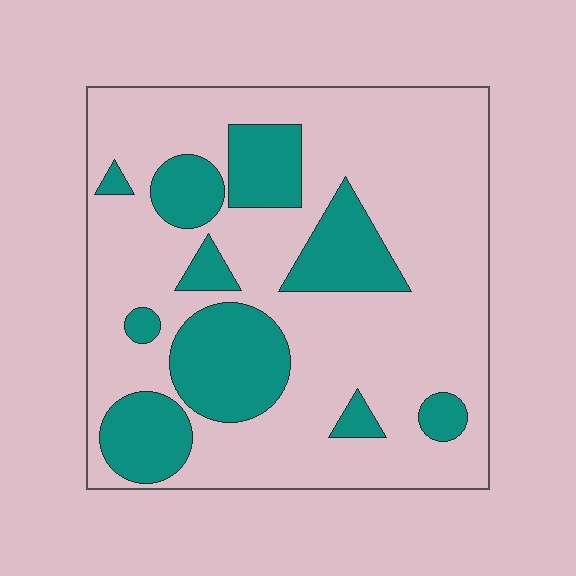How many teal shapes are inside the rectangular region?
10.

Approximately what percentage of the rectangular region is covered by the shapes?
Approximately 25%.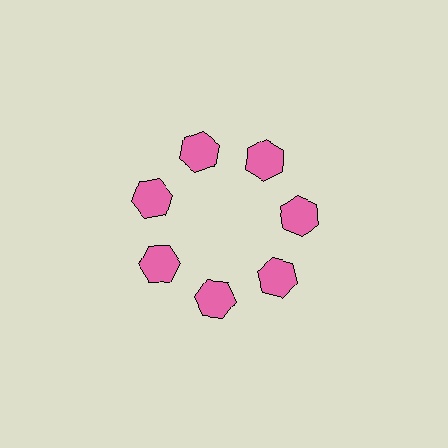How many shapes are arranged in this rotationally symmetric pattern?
There are 7 shapes, arranged in 7 groups of 1.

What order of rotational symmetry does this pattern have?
This pattern has 7-fold rotational symmetry.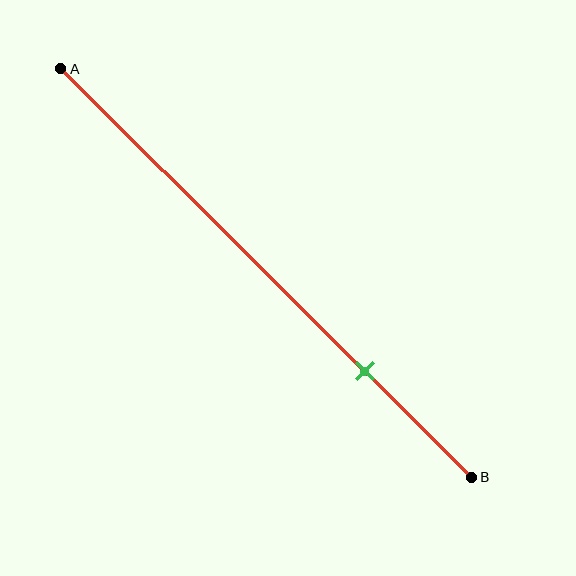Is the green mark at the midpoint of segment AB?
No, the mark is at about 75% from A, not at the 50% midpoint.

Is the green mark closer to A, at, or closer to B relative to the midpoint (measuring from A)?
The green mark is closer to point B than the midpoint of segment AB.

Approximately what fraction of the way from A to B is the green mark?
The green mark is approximately 75% of the way from A to B.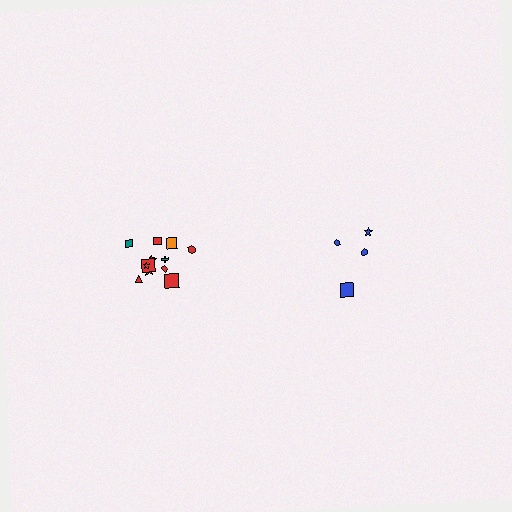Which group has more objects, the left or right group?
The left group.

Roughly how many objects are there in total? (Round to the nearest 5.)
Roughly 15 objects in total.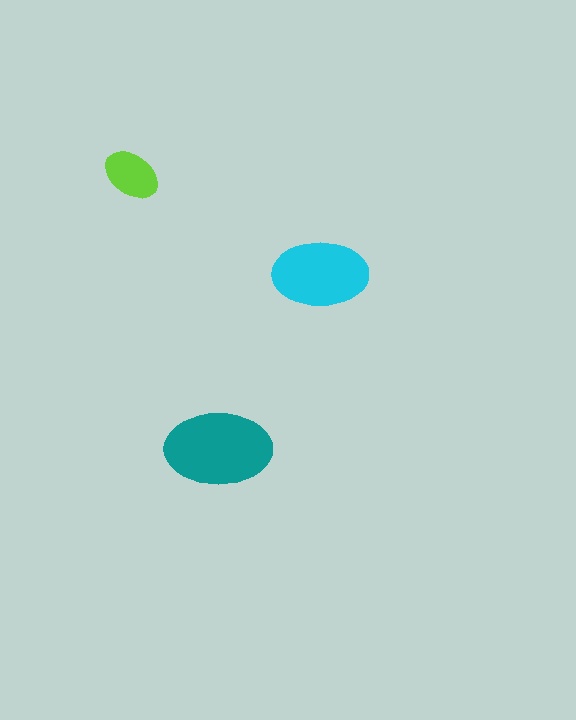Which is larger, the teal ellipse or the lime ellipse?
The teal one.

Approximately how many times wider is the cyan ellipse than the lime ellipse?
About 1.5 times wider.